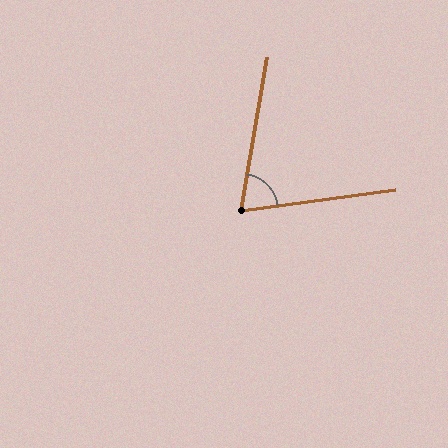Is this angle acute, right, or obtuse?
It is acute.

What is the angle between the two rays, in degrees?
Approximately 72 degrees.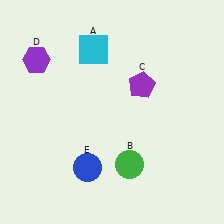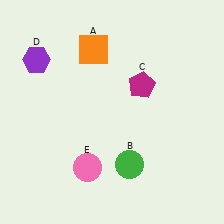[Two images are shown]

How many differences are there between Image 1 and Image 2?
There are 3 differences between the two images.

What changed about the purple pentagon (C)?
In Image 1, C is purple. In Image 2, it changed to magenta.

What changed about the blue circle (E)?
In Image 1, E is blue. In Image 2, it changed to pink.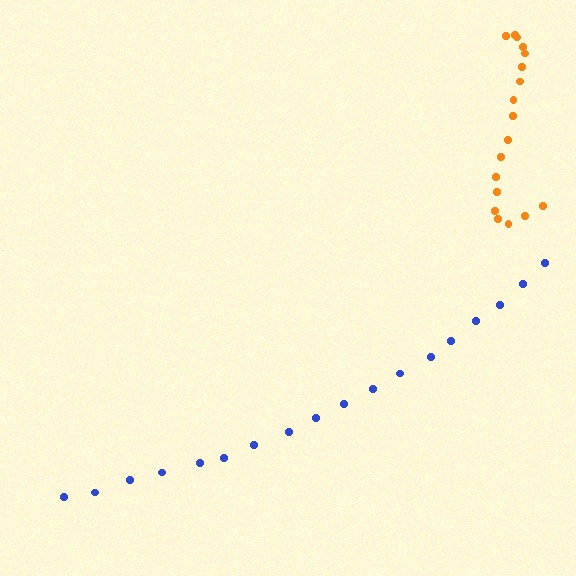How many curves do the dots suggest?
There are 2 distinct paths.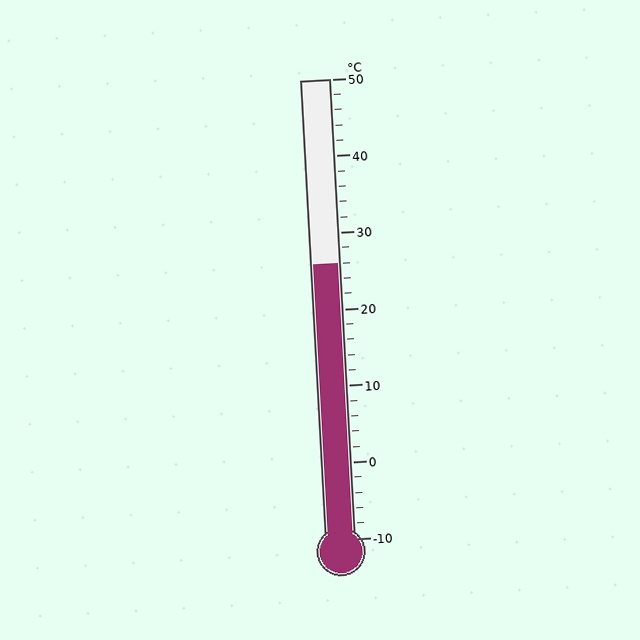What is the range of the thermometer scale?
The thermometer scale ranges from -10°C to 50°C.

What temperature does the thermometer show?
The thermometer shows approximately 26°C.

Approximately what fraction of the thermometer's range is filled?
The thermometer is filled to approximately 60% of its range.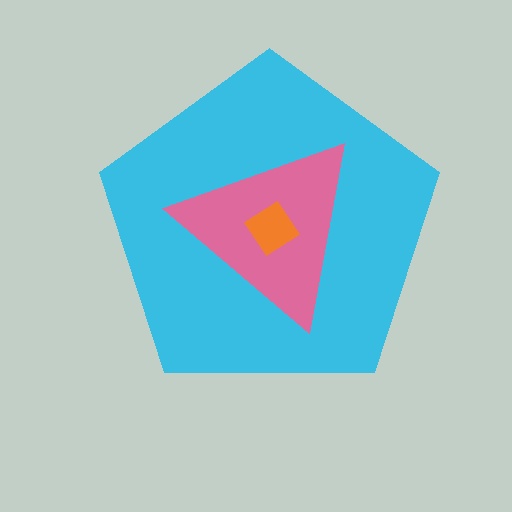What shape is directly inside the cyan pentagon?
The pink triangle.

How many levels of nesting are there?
3.